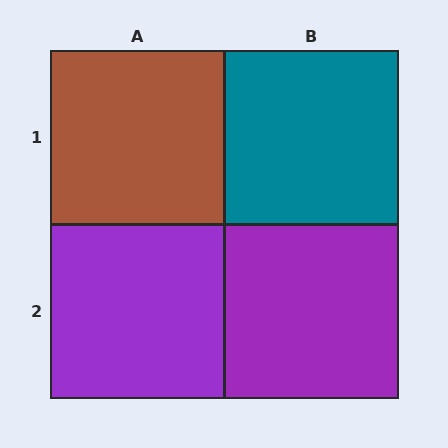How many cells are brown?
1 cell is brown.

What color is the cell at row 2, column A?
Purple.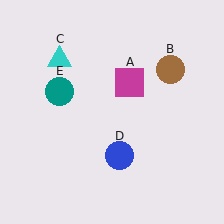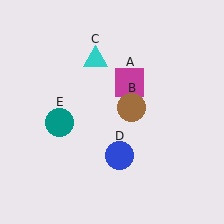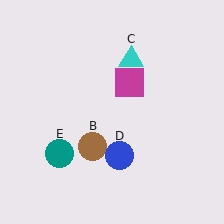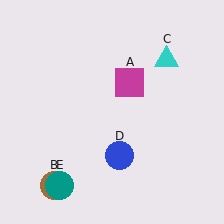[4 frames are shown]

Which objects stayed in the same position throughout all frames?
Magenta square (object A) and blue circle (object D) remained stationary.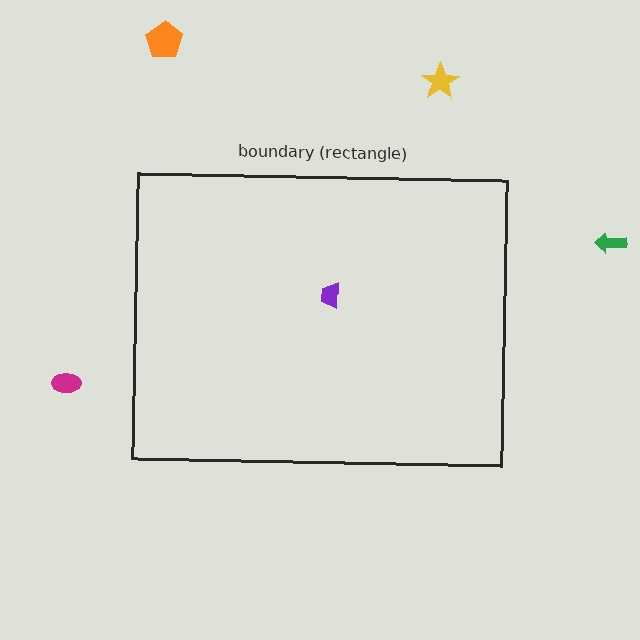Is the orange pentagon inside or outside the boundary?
Outside.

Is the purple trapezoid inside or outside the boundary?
Inside.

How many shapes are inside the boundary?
1 inside, 4 outside.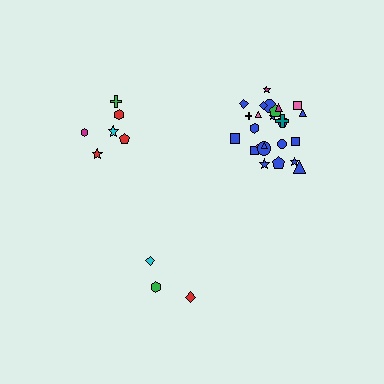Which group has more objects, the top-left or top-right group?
The top-right group.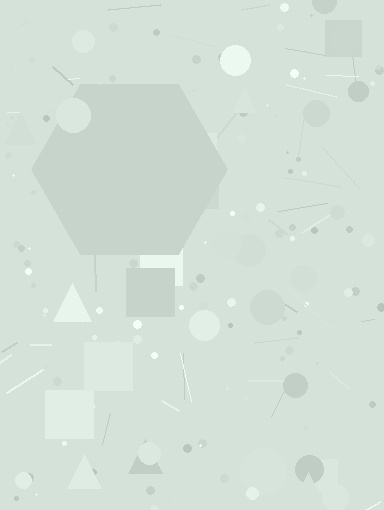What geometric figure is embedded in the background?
A hexagon is embedded in the background.